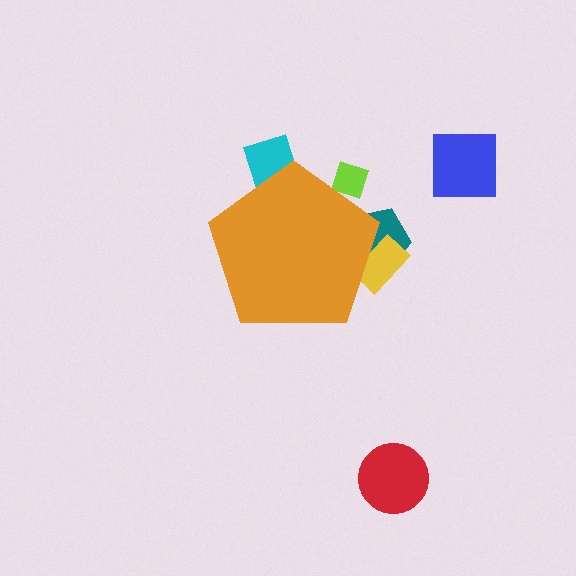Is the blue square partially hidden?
No, the blue square is fully visible.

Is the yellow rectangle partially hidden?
Yes, the yellow rectangle is partially hidden behind the orange pentagon.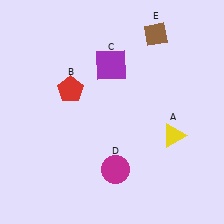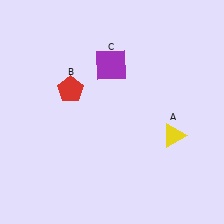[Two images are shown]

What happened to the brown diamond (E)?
The brown diamond (E) was removed in Image 2. It was in the top-right area of Image 1.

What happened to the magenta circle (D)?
The magenta circle (D) was removed in Image 2. It was in the bottom-right area of Image 1.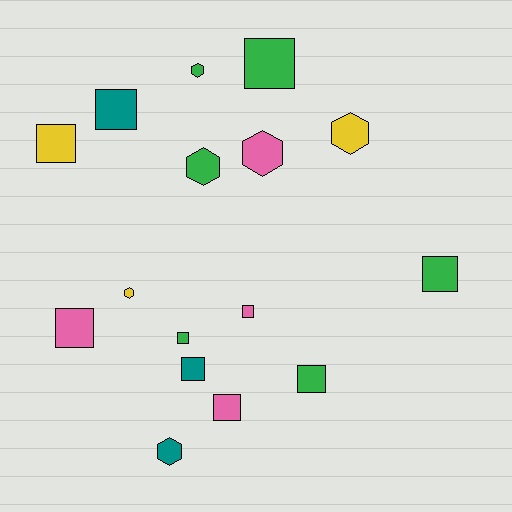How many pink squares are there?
There are 3 pink squares.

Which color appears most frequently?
Green, with 6 objects.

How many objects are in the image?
There are 16 objects.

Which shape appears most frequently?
Square, with 10 objects.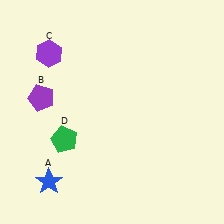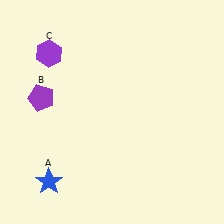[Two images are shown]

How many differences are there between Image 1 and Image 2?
There is 1 difference between the two images.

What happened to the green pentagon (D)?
The green pentagon (D) was removed in Image 2. It was in the bottom-left area of Image 1.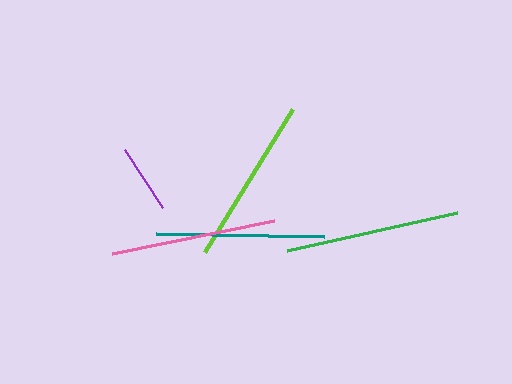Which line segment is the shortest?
The purple line is the shortest at approximately 69 pixels.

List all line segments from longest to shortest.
From longest to shortest: green, teal, lime, pink, purple.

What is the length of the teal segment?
The teal segment is approximately 169 pixels long.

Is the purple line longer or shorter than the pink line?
The pink line is longer than the purple line.